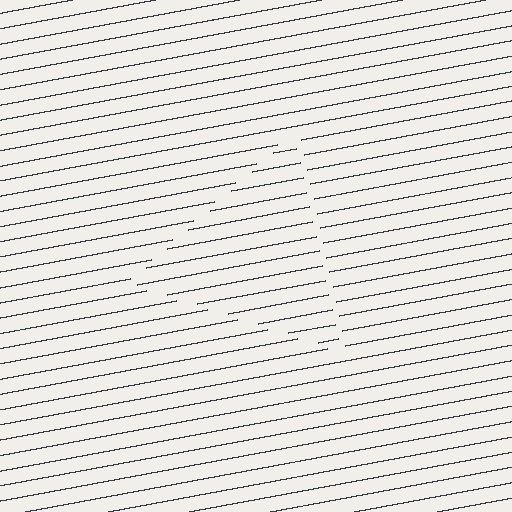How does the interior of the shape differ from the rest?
The interior of the shape contains the same grating, shifted by half a period — the contour is defined by the phase discontinuity where line-ends from the inner and outer gratings abut.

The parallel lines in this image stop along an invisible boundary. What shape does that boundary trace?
An illusory triangle. The interior of the shape contains the same grating, shifted by half a period — the contour is defined by the phase discontinuity where line-ends from the inner and outer gratings abut.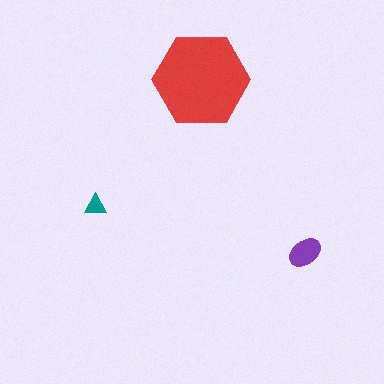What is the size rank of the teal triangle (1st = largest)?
3rd.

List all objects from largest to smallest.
The red hexagon, the purple ellipse, the teal triangle.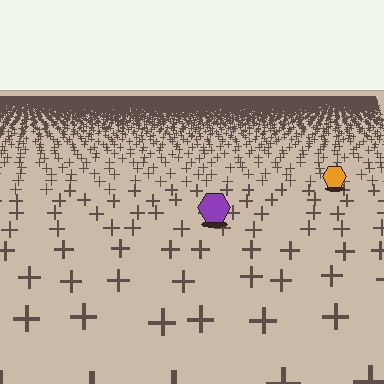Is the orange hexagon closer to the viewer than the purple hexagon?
No. The purple hexagon is closer — you can tell from the texture gradient: the ground texture is coarser near it.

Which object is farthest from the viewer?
The orange hexagon is farthest from the viewer. It appears smaller and the ground texture around it is denser.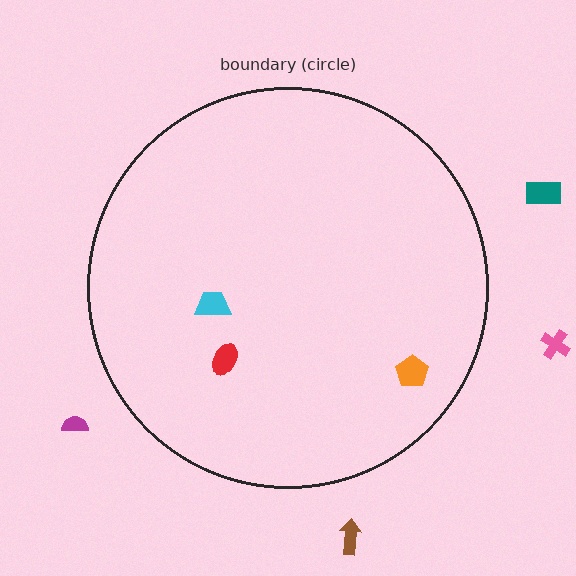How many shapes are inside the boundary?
3 inside, 4 outside.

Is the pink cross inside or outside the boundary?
Outside.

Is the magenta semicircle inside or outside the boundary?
Outside.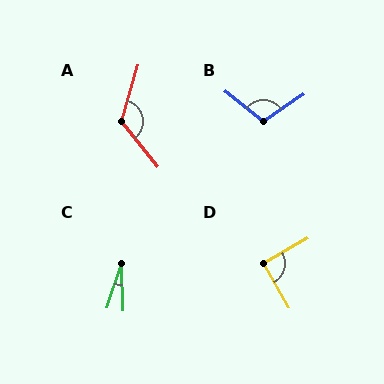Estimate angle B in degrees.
Approximately 107 degrees.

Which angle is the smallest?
C, at approximately 20 degrees.